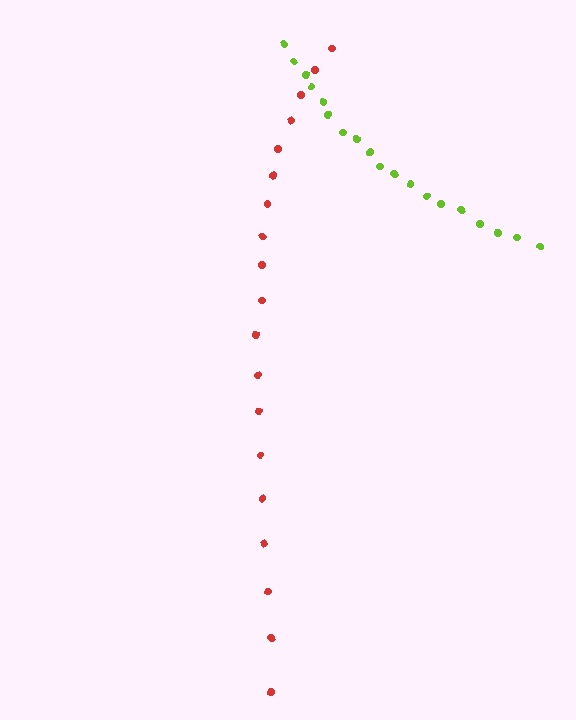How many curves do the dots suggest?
There are 2 distinct paths.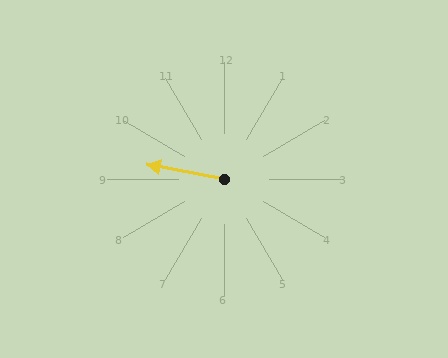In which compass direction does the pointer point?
West.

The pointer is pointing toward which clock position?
Roughly 9 o'clock.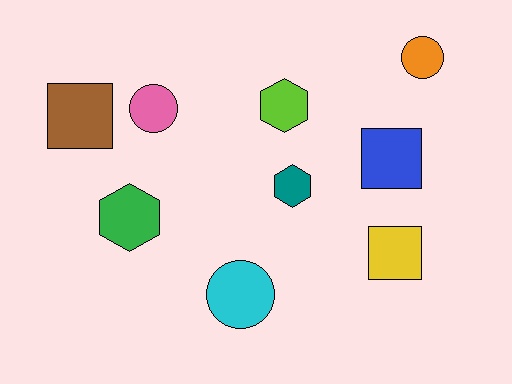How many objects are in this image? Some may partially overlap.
There are 9 objects.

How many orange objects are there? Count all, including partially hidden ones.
There is 1 orange object.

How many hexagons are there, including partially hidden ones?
There are 3 hexagons.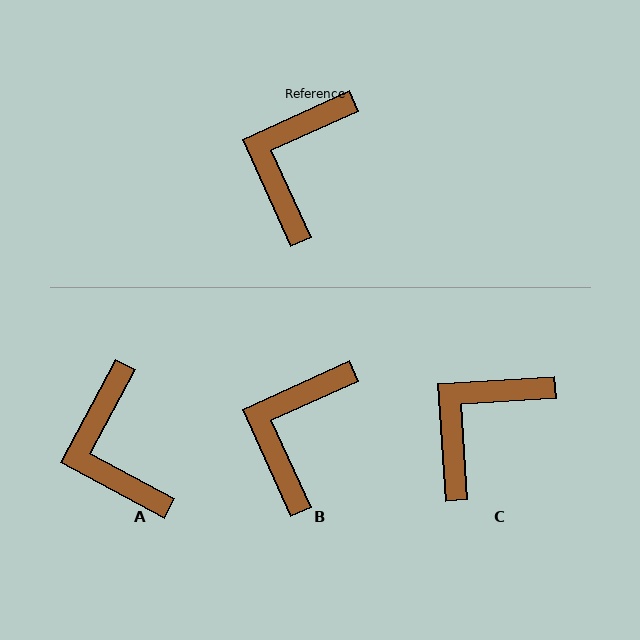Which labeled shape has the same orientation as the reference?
B.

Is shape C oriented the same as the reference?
No, it is off by about 21 degrees.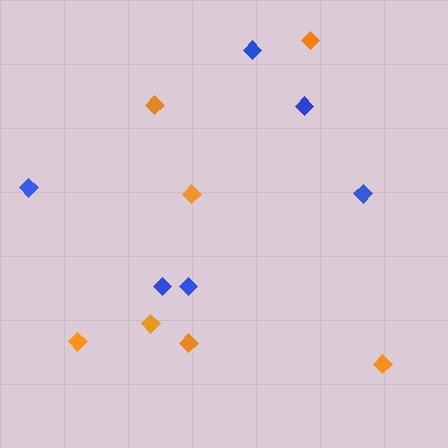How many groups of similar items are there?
There are 2 groups: one group of orange diamonds (7) and one group of blue diamonds (6).